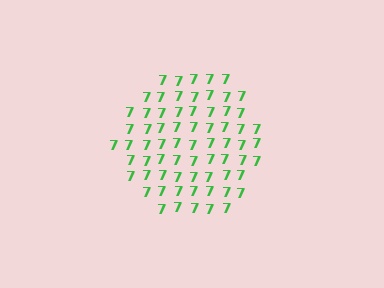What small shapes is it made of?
It is made of small digit 7's.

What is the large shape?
The large shape is a hexagon.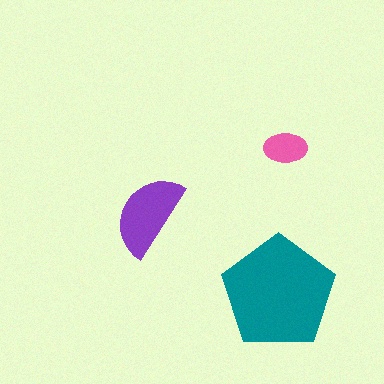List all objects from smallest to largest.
The pink ellipse, the purple semicircle, the teal pentagon.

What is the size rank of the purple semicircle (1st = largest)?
2nd.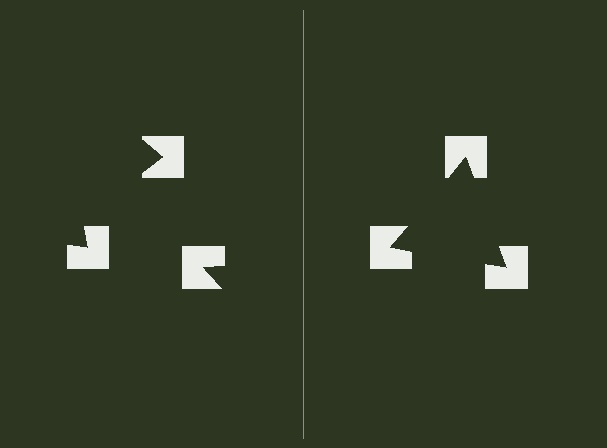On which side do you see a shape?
An illusory triangle appears on the right side. On the left side the wedge cuts are rotated, so no coherent shape forms.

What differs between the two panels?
The notched squares are positioned identically on both sides; only the wedge orientations differ. On the right they align to a triangle; on the left they are misaligned.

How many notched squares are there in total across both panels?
6 — 3 on each side.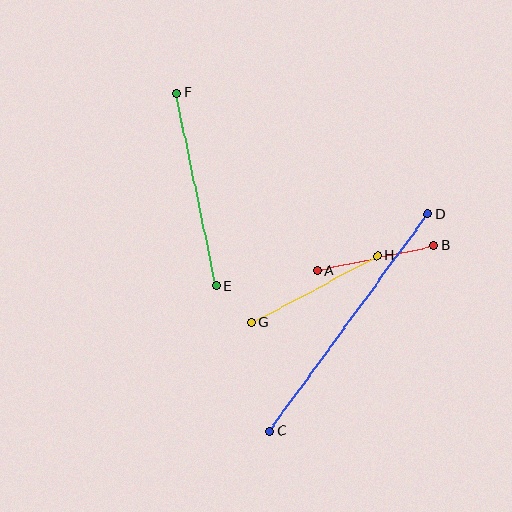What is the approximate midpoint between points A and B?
The midpoint is at approximately (376, 258) pixels.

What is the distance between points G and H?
The distance is approximately 142 pixels.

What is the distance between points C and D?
The distance is approximately 269 pixels.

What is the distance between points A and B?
The distance is approximately 119 pixels.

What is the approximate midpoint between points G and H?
The midpoint is at approximately (314, 289) pixels.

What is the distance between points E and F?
The distance is approximately 197 pixels.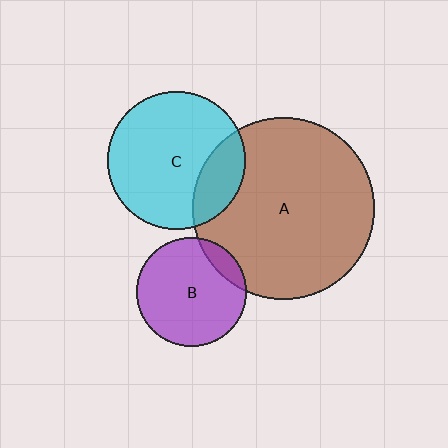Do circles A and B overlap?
Yes.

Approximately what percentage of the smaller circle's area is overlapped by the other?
Approximately 10%.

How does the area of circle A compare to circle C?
Approximately 1.7 times.